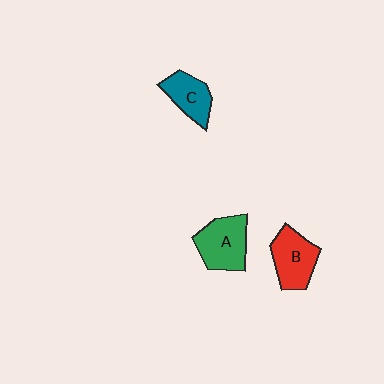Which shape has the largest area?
Shape A (green).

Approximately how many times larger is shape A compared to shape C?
Approximately 1.4 times.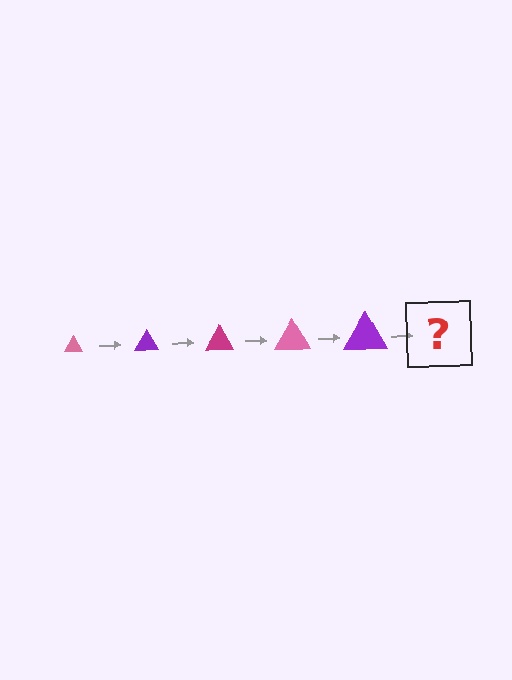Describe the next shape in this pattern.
It should be a magenta triangle, larger than the previous one.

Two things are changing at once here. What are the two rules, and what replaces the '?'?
The two rules are that the triangle grows larger each step and the color cycles through pink, purple, and magenta. The '?' should be a magenta triangle, larger than the previous one.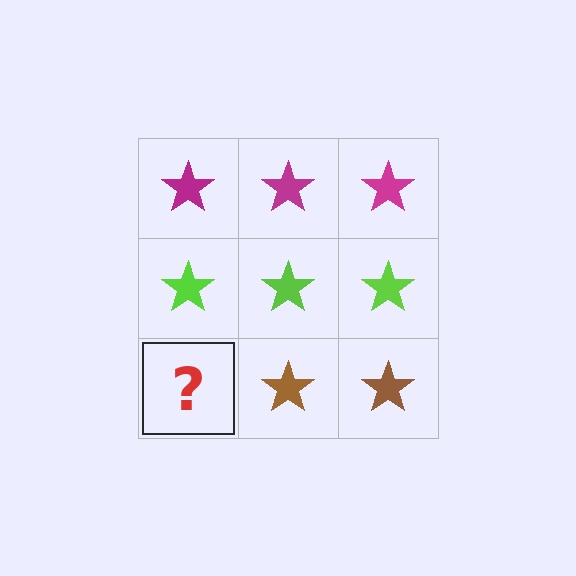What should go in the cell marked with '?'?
The missing cell should contain a brown star.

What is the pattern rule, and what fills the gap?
The rule is that each row has a consistent color. The gap should be filled with a brown star.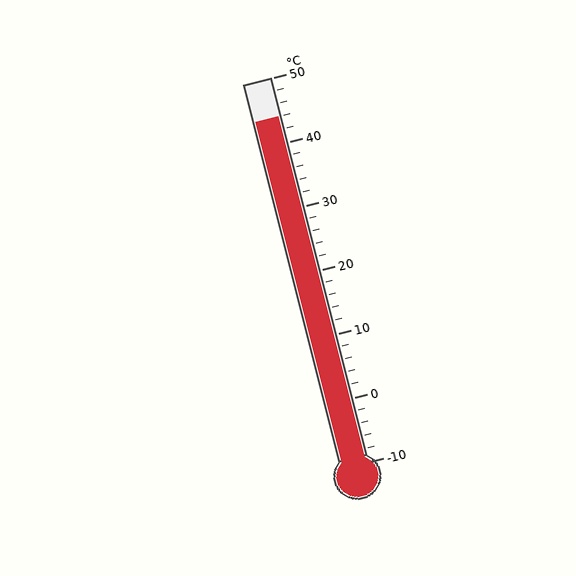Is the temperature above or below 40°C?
The temperature is above 40°C.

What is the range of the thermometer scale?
The thermometer scale ranges from -10°C to 50°C.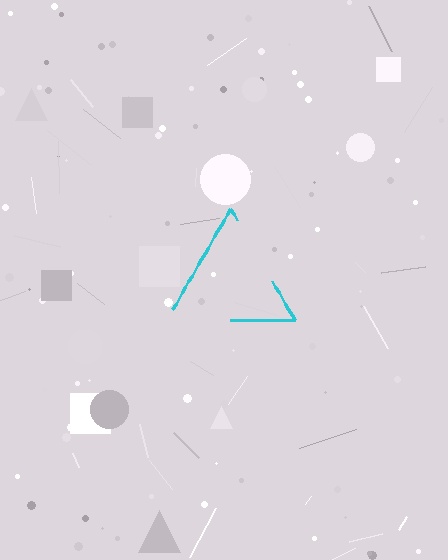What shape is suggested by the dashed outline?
The dashed outline suggests a triangle.